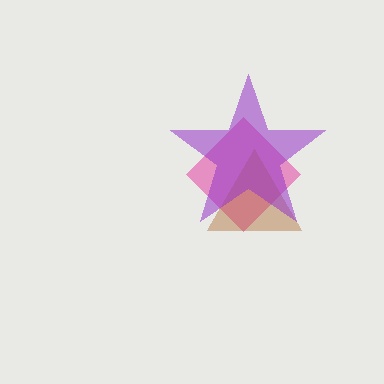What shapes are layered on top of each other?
The layered shapes are: a pink diamond, a brown triangle, a purple star.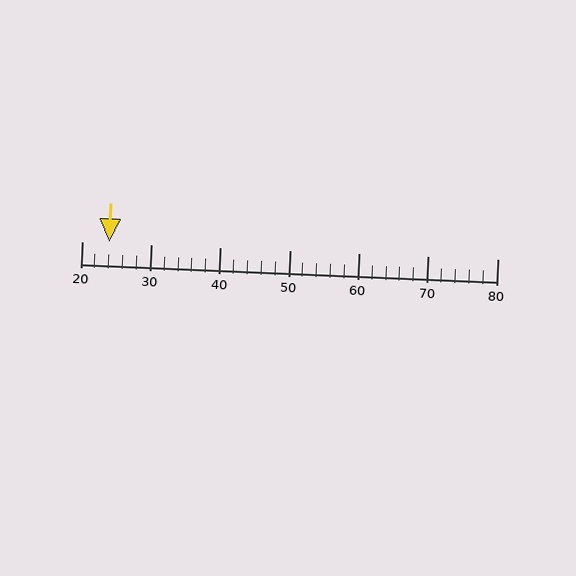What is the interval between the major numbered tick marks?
The major tick marks are spaced 10 units apart.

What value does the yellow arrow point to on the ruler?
The yellow arrow points to approximately 24.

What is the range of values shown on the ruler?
The ruler shows values from 20 to 80.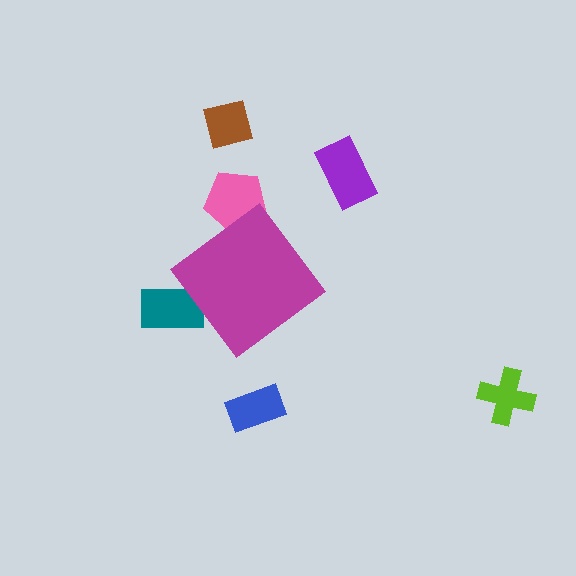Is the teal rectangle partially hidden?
Yes, the teal rectangle is partially hidden behind the magenta diamond.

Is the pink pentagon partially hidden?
Yes, the pink pentagon is partially hidden behind the magenta diamond.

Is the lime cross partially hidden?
No, the lime cross is fully visible.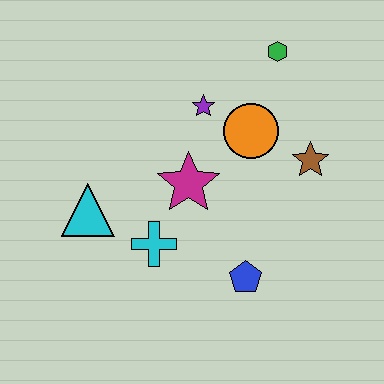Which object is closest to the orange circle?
The purple star is closest to the orange circle.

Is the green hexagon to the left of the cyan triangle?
No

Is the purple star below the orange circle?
No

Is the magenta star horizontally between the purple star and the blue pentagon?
No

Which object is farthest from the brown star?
The cyan triangle is farthest from the brown star.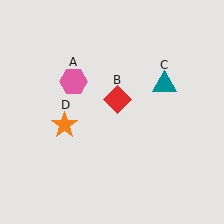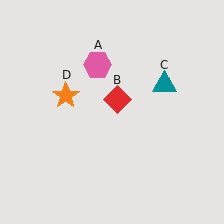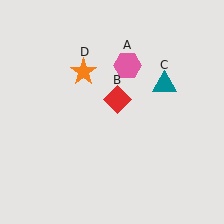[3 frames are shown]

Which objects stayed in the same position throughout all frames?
Red diamond (object B) and teal triangle (object C) remained stationary.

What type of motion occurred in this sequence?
The pink hexagon (object A), orange star (object D) rotated clockwise around the center of the scene.